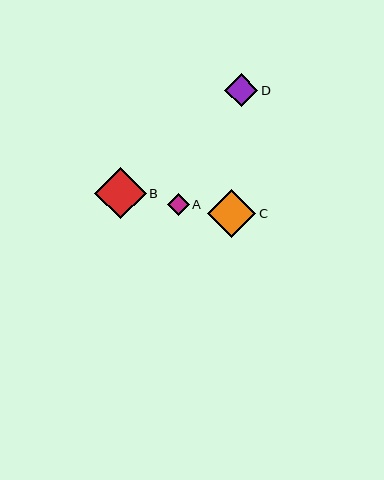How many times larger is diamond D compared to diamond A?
Diamond D is approximately 1.5 times the size of diamond A.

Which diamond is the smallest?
Diamond A is the smallest with a size of approximately 22 pixels.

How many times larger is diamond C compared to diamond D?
Diamond C is approximately 1.5 times the size of diamond D.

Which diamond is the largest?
Diamond B is the largest with a size of approximately 51 pixels.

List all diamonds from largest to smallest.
From largest to smallest: B, C, D, A.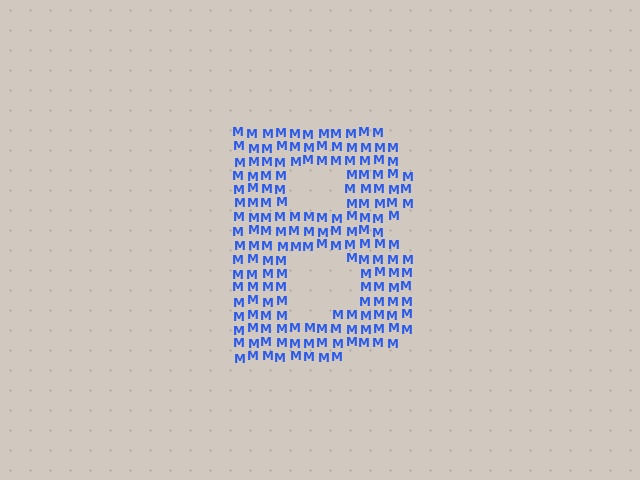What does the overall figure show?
The overall figure shows the letter B.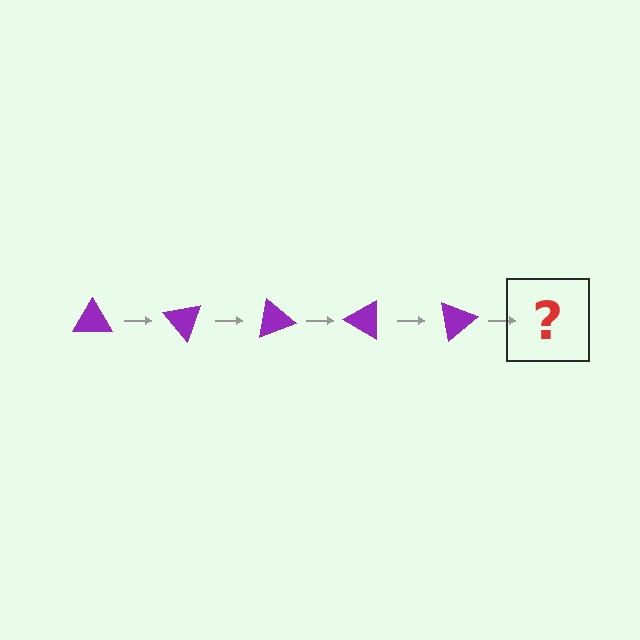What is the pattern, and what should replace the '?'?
The pattern is that the triangle rotates 50 degrees each step. The '?' should be a purple triangle rotated 250 degrees.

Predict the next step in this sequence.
The next step is a purple triangle rotated 250 degrees.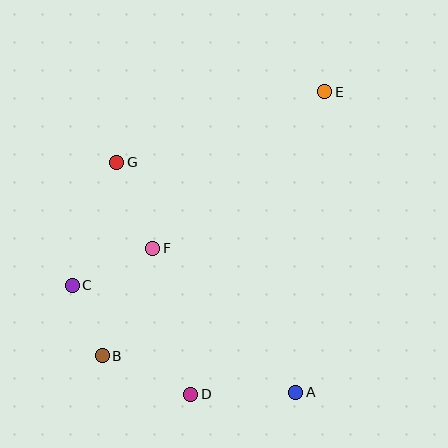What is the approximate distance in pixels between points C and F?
The distance between C and F is approximately 88 pixels.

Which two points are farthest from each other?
Points B and E are farthest from each other.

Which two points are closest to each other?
Points B and C are closest to each other.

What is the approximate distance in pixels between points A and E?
The distance between A and E is approximately 302 pixels.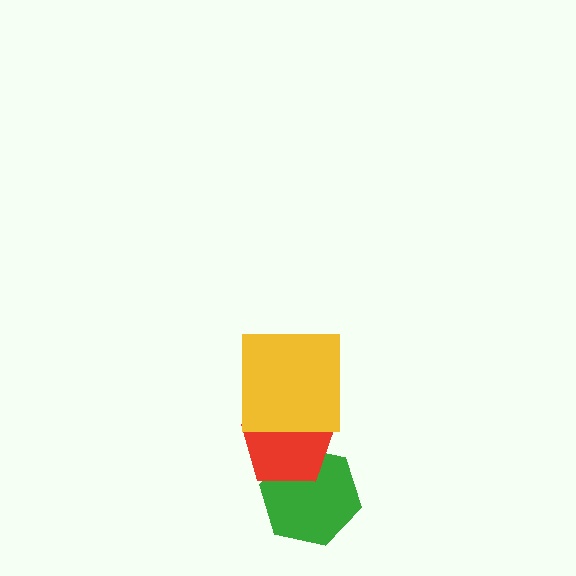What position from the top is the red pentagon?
The red pentagon is 2nd from the top.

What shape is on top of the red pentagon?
The yellow square is on top of the red pentagon.